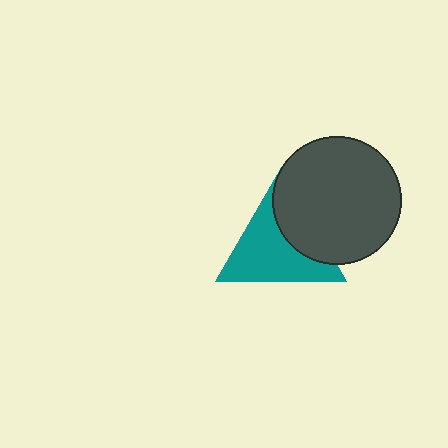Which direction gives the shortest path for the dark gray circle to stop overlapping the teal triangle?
Moving right gives the shortest separation.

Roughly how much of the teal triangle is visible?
About half of it is visible (roughly 65%).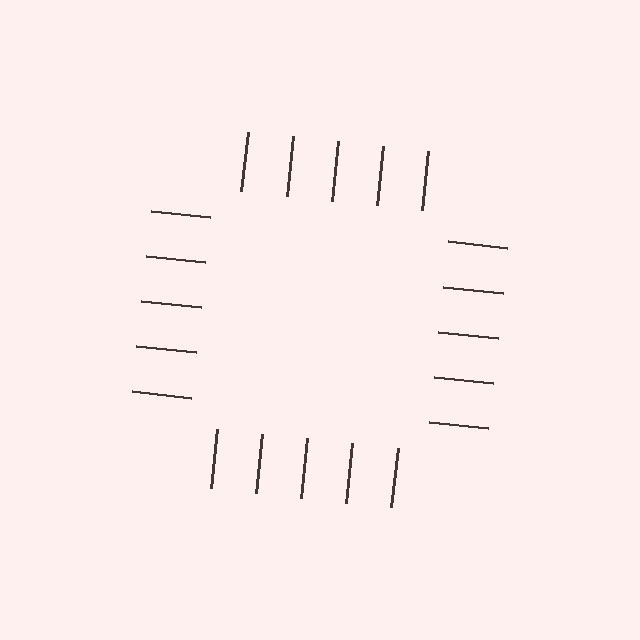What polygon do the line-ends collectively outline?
An illusory square — the line segments terminate on its edges but no continuous stroke is drawn.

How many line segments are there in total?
20 — 5 along each of the 4 edges.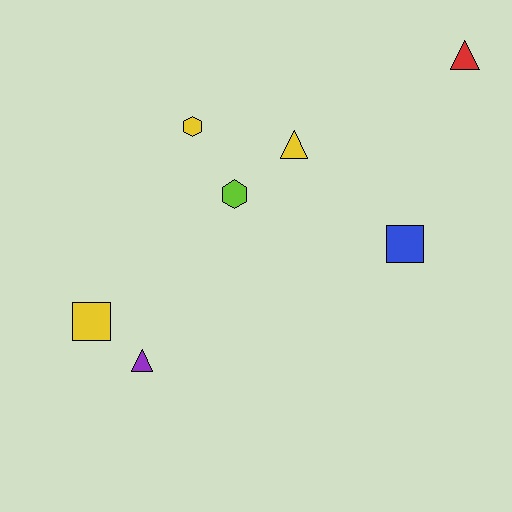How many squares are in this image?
There are 2 squares.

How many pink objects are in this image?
There are no pink objects.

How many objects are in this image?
There are 7 objects.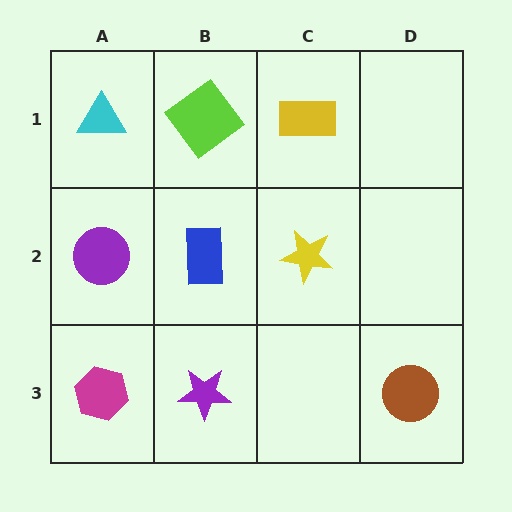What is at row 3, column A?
A magenta hexagon.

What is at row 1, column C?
A yellow rectangle.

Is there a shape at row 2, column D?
No, that cell is empty.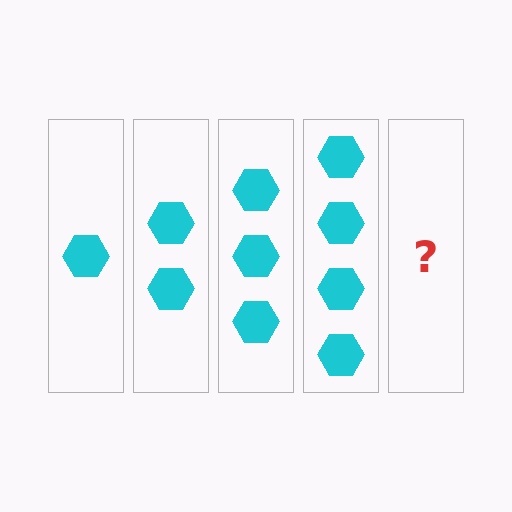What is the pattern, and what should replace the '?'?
The pattern is that each step adds one more hexagon. The '?' should be 5 hexagons.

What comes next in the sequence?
The next element should be 5 hexagons.